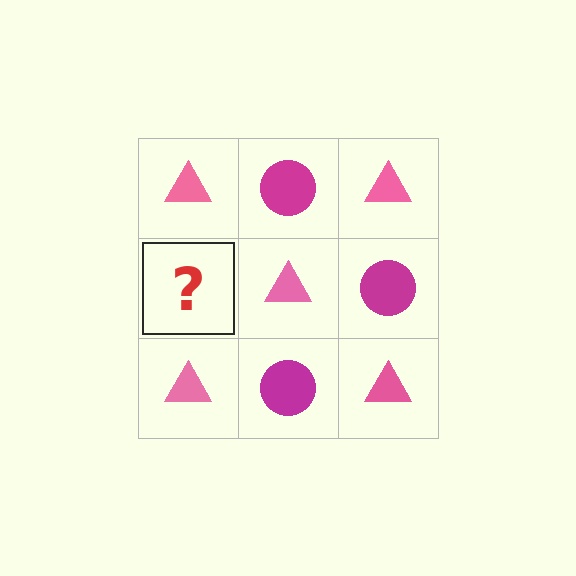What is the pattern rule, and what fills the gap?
The rule is that it alternates pink triangle and magenta circle in a checkerboard pattern. The gap should be filled with a magenta circle.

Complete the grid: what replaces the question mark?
The question mark should be replaced with a magenta circle.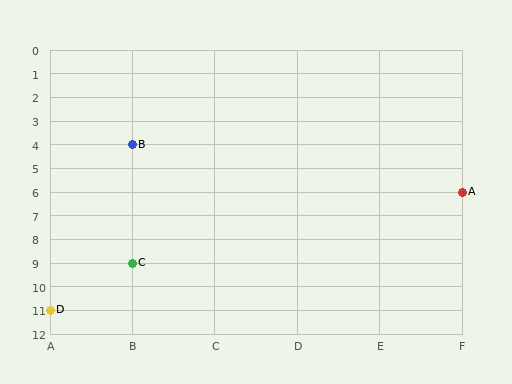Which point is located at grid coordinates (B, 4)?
Point B is at (B, 4).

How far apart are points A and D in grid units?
Points A and D are 5 columns and 5 rows apart (about 7.1 grid units diagonally).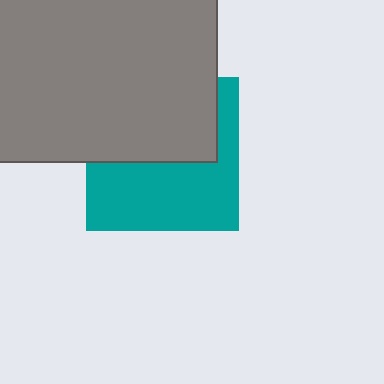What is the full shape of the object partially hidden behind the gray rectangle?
The partially hidden object is a teal square.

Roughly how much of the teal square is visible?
About half of it is visible (roughly 52%).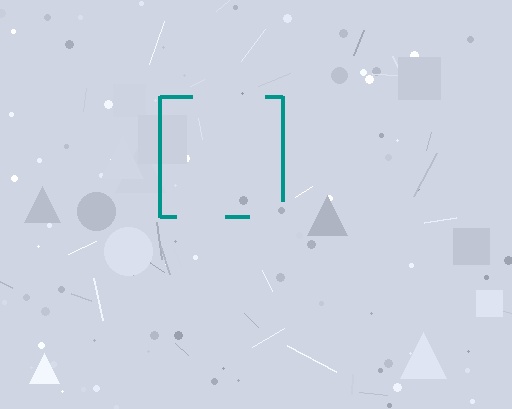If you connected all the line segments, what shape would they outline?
They would outline a square.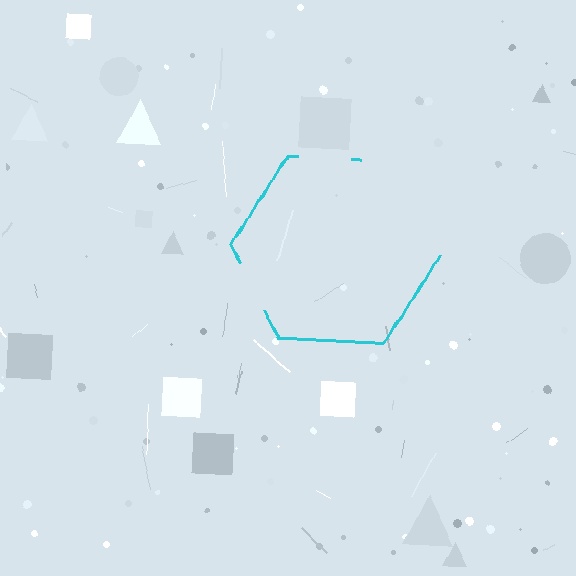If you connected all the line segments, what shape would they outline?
They would outline a hexagon.